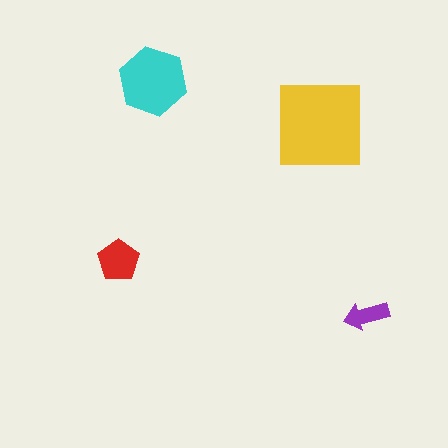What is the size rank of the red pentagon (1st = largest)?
3rd.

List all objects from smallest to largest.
The purple arrow, the red pentagon, the cyan hexagon, the yellow square.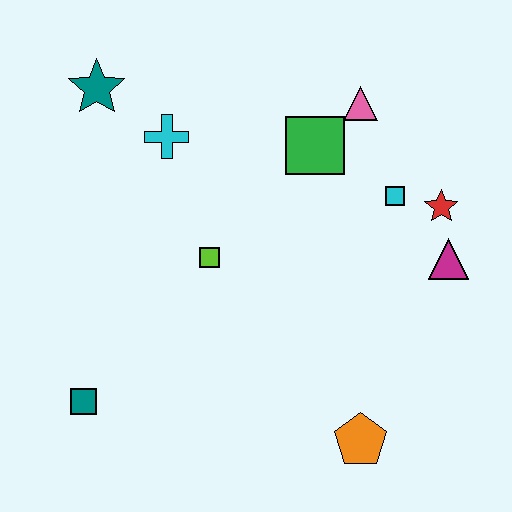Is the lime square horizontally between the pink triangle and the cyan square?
No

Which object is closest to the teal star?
The cyan cross is closest to the teal star.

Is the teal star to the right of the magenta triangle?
No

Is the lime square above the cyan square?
No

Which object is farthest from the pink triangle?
The teal square is farthest from the pink triangle.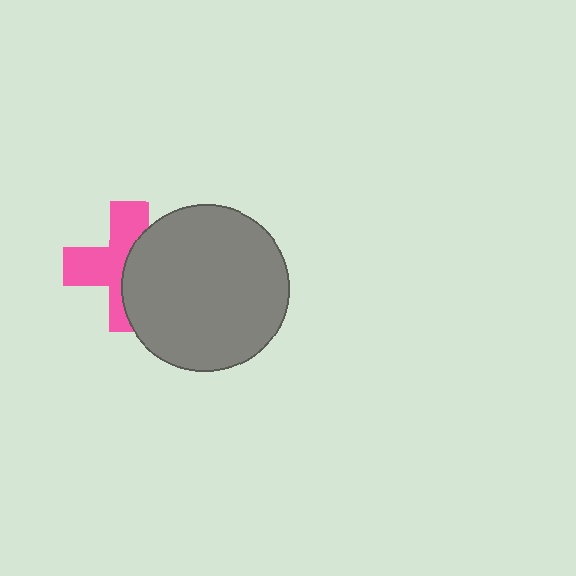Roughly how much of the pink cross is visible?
About half of it is visible (roughly 54%).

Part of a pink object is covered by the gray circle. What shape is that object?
It is a cross.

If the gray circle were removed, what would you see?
You would see the complete pink cross.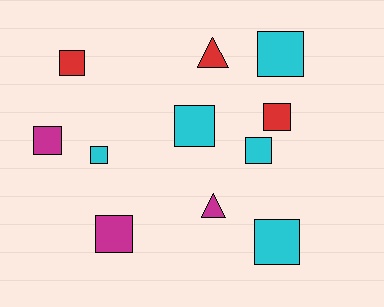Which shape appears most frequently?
Square, with 9 objects.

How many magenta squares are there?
There are 2 magenta squares.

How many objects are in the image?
There are 11 objects.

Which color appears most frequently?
Cyan, with 5 objects.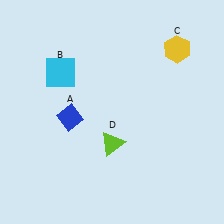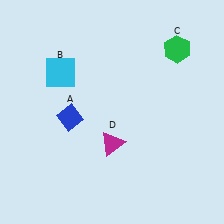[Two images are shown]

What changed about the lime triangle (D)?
In Image 1, D is lime. In Image 2, it changed to magenta.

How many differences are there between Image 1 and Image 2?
There are 2 differences between the two images.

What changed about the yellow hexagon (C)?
In Image 1, C is yellow. In Image 2, it changed to green.